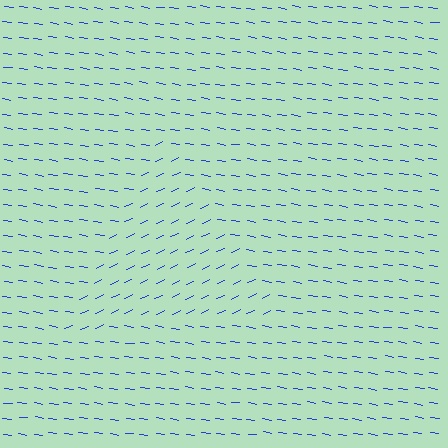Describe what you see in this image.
The image is filled with small blue line segments. A triangle region in the image has lines oriented differently from the surrounding lines, creating a visible texture boundary.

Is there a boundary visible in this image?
Yes, there is a texture boundary formed by a change in line orientation.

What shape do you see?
I see a triangle.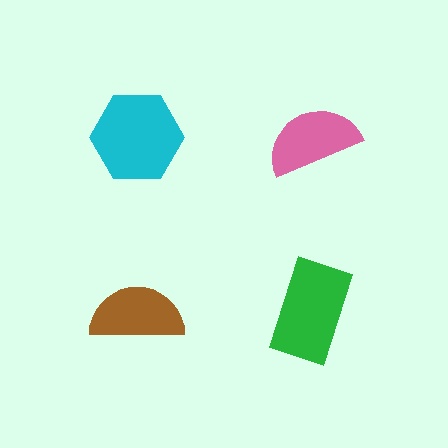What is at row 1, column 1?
A cyan hexagon.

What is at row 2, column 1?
A brown semicircle.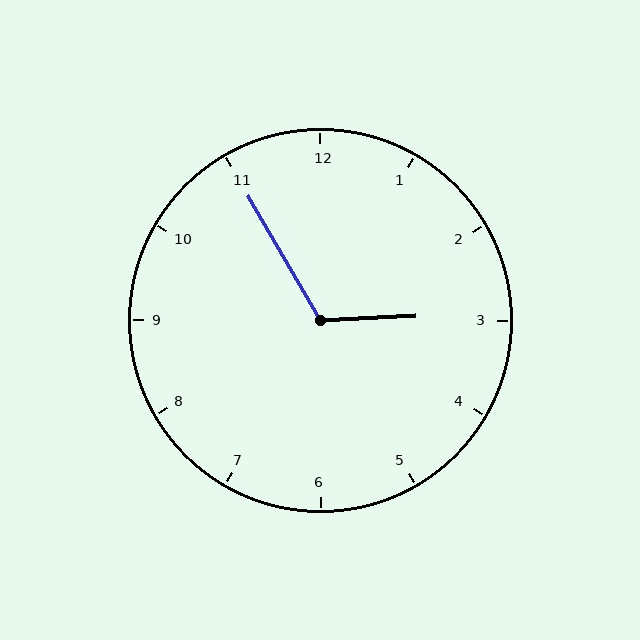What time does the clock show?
2:55.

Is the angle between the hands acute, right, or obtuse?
It is obtuse.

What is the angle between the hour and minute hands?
Approximately 118 degrees.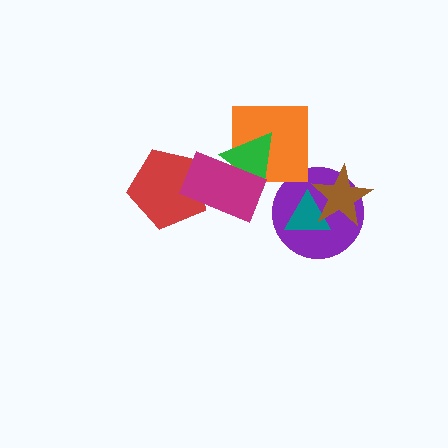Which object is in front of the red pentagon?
The magenta rectangle is in front of the red pentagon.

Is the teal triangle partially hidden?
Yes, it is partially covered by another shape.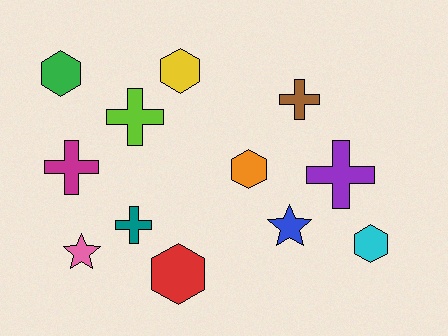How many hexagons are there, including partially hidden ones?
There are 5 hexagons.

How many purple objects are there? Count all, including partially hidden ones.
There is 1 purple object.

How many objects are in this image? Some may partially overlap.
There are 12 objects.